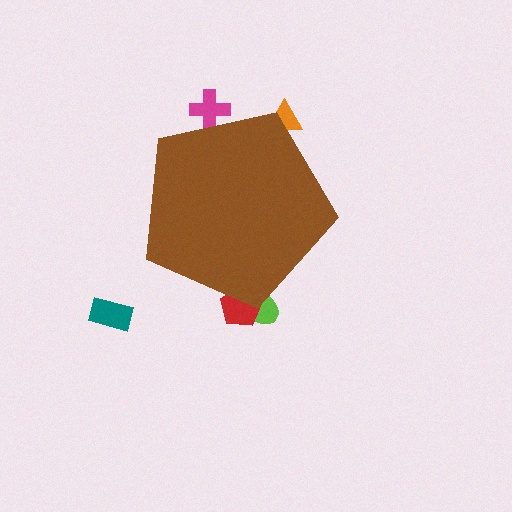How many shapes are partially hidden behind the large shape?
4 shapes are partially hidden.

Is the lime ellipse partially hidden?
Yes, the lime ellipse is partially hidden behind the brown pentagon.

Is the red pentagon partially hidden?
Yes, the red pentagon is partially hidden behind the brown pentagon.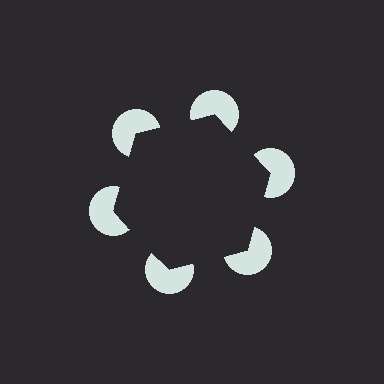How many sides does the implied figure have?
6 sides.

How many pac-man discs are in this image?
There are 6 — one at each vertex of the illusory hexagon.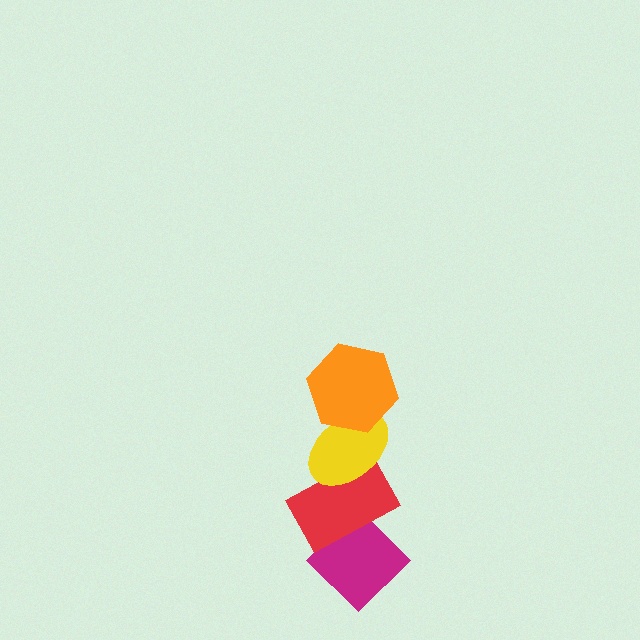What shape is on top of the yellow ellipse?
The orange hexagon is on top of the yellow ellipse.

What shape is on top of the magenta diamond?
The red rectangle is on top of the magenta diamond.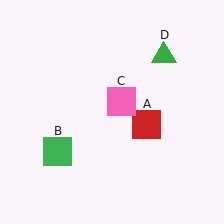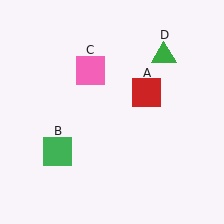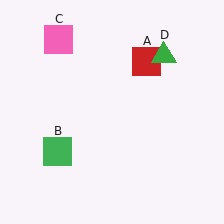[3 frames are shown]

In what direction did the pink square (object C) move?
The pink square (object C) moved up and to the left.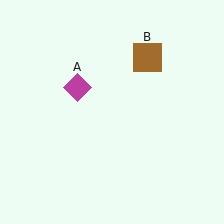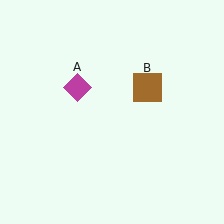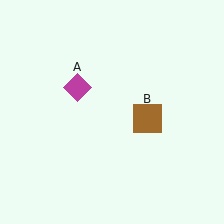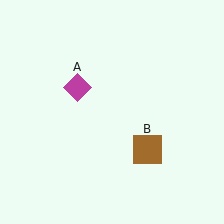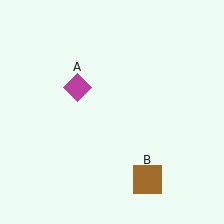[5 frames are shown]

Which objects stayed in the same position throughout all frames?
Magenta diamond (object A) remained stationary.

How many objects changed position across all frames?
1 object changed position: brown square (object B).